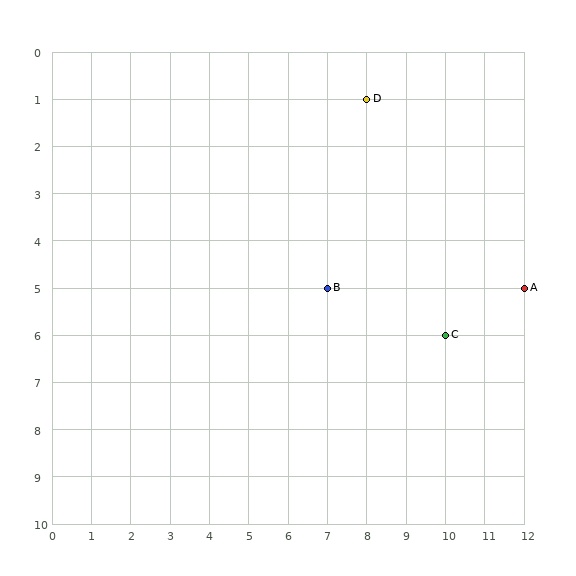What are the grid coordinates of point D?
Point D is at grid coordinates (8, 1).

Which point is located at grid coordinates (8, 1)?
Point D is at (8, 1).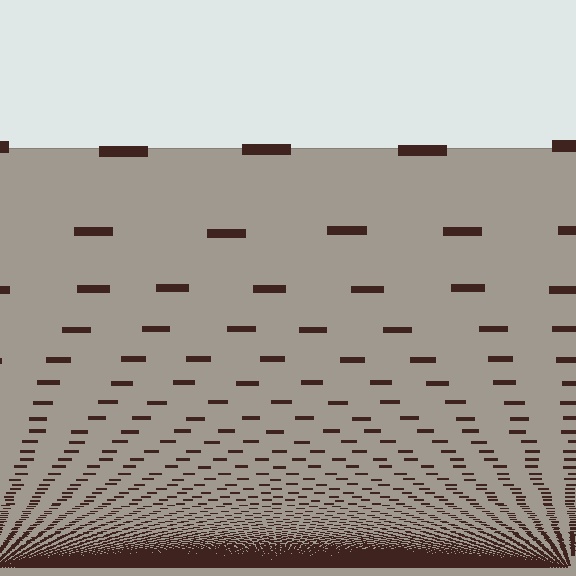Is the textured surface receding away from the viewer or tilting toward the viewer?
The surface appears to tilt toward the viewer. Texture elements get larger and sparser toward the top.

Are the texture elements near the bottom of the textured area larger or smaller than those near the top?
Smaller. The gradient is inverted — elements near the bottom are smaller and denser.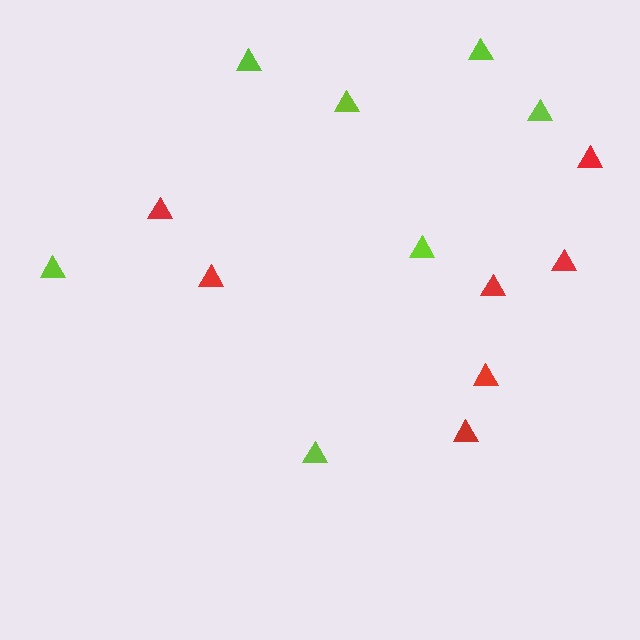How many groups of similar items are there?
There are 2 groups: one group of red triangles (7) and one group of lime triangles (7).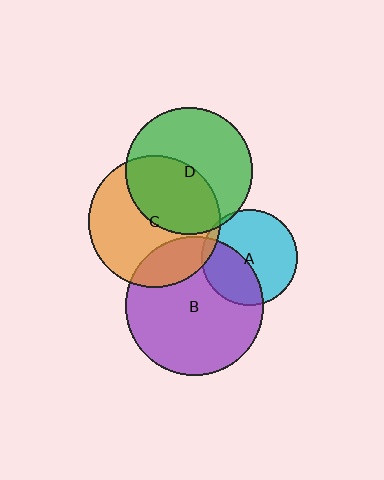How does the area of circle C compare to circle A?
Approximately 1.9 times.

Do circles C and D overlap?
Yes.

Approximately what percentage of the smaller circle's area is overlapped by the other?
Approximately 45%.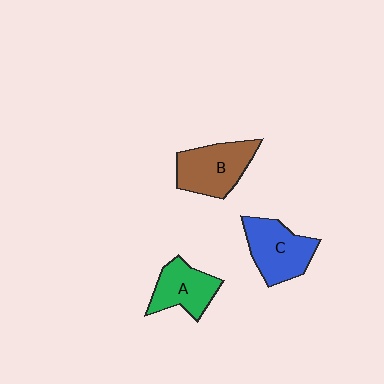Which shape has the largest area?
Shape B (brown).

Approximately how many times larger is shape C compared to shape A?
Approximately 1.2 times.